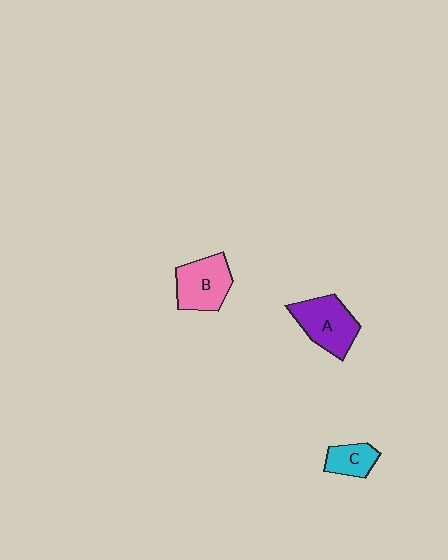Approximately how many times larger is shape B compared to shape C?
Approximately 1.7 times.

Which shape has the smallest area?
Shape C (cyan).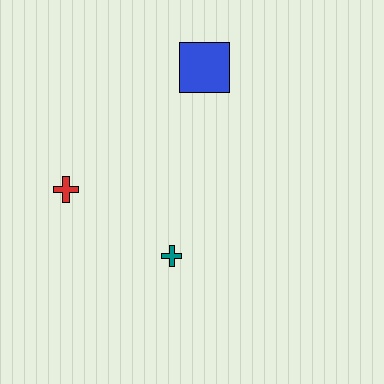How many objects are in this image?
There are 3 objects.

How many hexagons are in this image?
There are no hexagons.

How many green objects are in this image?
There are no green objects.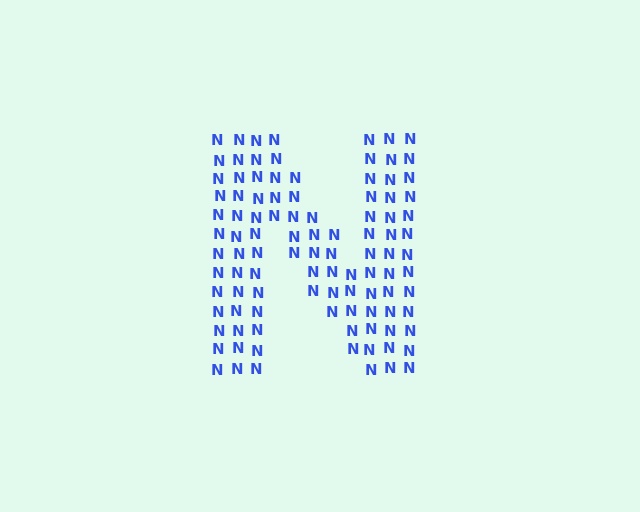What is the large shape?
The large shape is the letter N.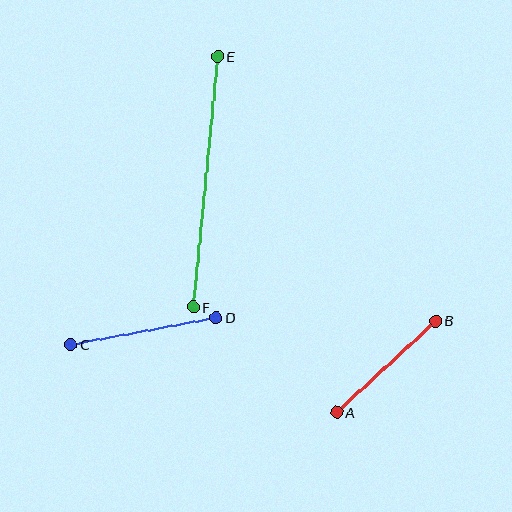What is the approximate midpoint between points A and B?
The midpoint is at approximately (386, 367) pixels.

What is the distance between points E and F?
The distance is approximately 252 pixels.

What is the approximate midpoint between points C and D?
The midpoint is at approximately (143, 331) pixels.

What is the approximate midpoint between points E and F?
The midpoint is at approximately (205, 182) pixels.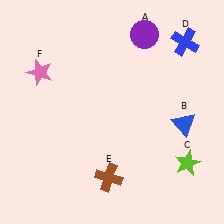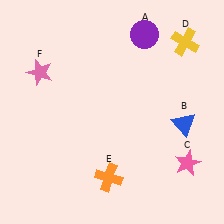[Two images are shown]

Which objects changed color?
C changed from lime to pink. D changed from blue to yellow. E changed from brown to orange.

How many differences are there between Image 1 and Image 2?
There are 3 differences between the two images.